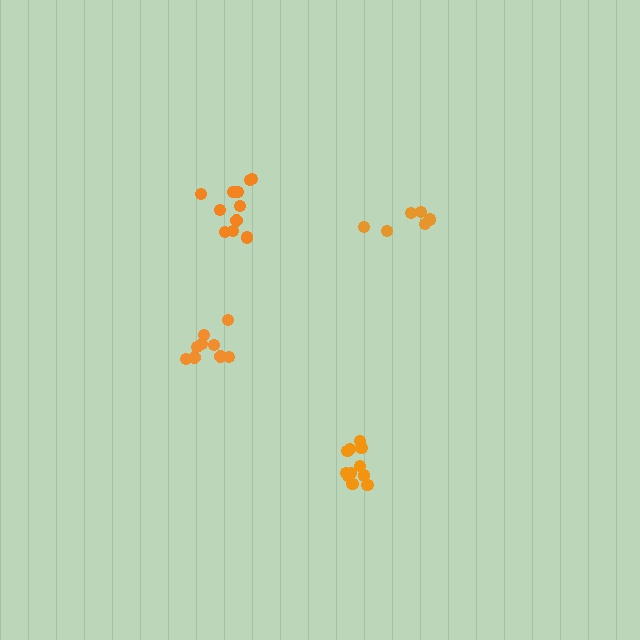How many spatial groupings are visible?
There are 4 spatial groupings.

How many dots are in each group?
Group 1: 6 dots, Group 2: 11 dots, Group 3: 11 dots, Group 4: 9 dots (37 total).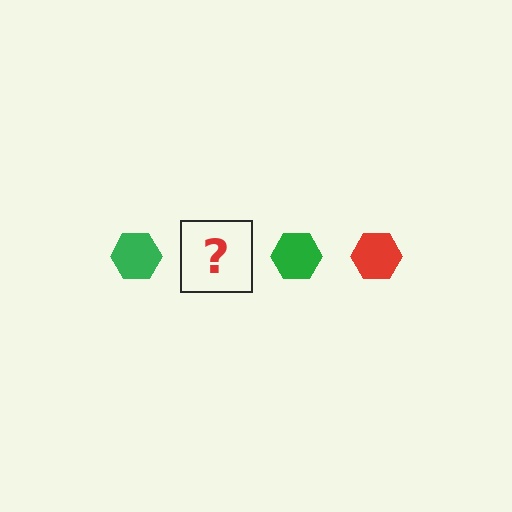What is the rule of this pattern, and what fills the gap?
The rule is that the pattern cycles through green, red hexagons. The gap should be filled with a red hexagon.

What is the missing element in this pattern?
The missing element is a red hexagon.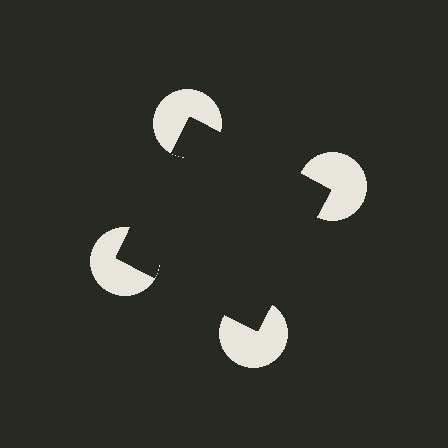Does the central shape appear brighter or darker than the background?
It typically appears slightly darker than the background, even though no actual brightness change is drawn.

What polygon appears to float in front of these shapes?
An illusory square — its edges are inferred from the aligned wedge cuts in the pac-man discs, not physically drawn.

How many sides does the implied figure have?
4 sides.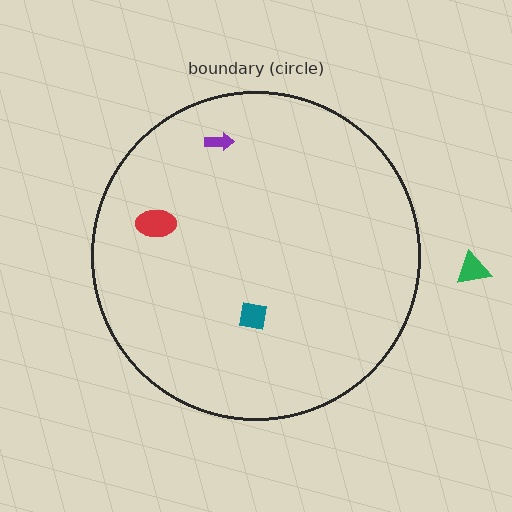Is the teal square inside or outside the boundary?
Inside.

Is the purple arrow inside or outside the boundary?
Inside.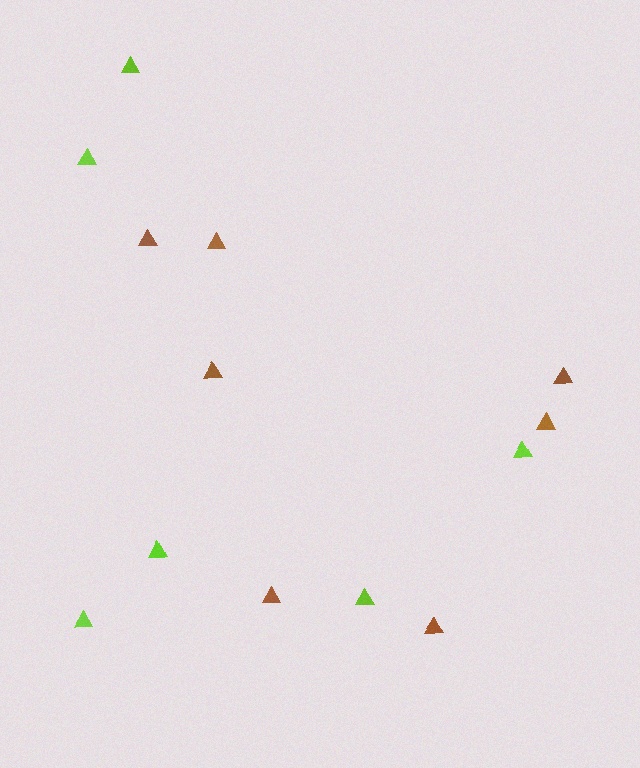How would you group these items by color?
There are 2 groups: one group of lime triangles (6) and one group of brown triangles (7).